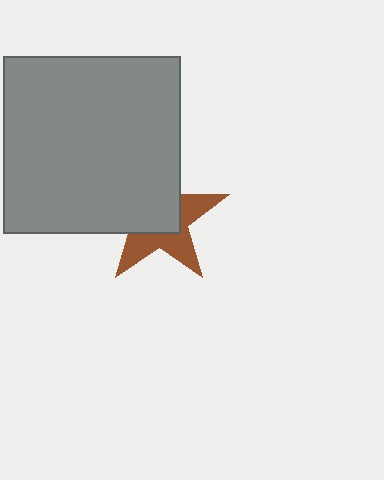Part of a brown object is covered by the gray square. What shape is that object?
It is a star.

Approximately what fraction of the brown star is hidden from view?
Roughly 55% of the brown star is hidden behind the gray square.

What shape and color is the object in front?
The object in front is a gray square.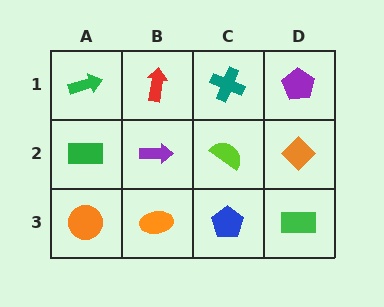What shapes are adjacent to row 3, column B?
A purple arrow (row 2, column B), an orange circle (row 3, column A), a blue pentagon (row 3, column C).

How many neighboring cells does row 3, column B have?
3.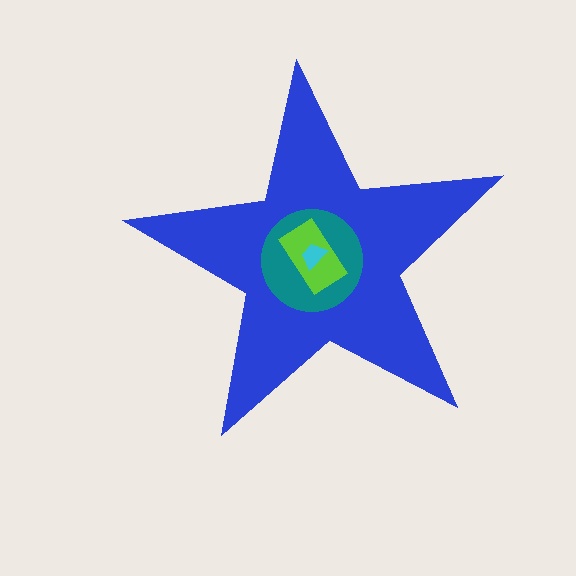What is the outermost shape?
The blue star.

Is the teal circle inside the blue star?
Yes.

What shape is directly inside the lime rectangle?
The cyan trapezoid.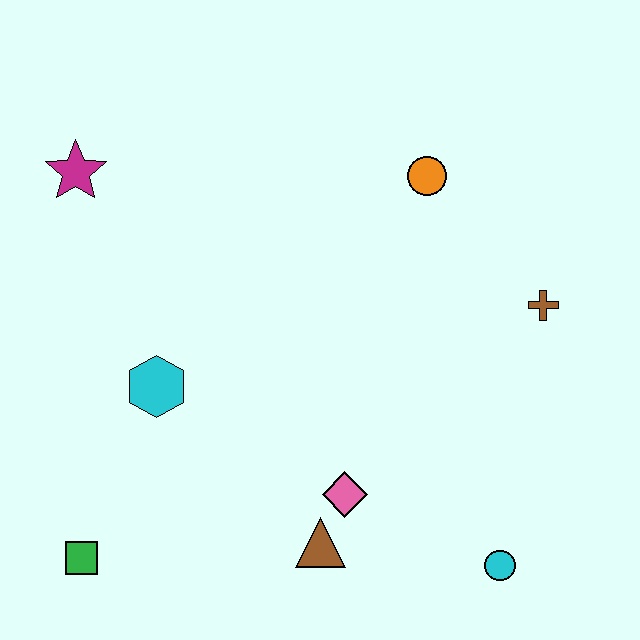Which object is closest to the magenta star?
The cyan hexagon is closest to the magenta star.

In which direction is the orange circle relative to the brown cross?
The orange circle is above the brown cross.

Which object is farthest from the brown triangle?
The magenta star is farthest from the brown triangle.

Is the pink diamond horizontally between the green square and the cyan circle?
Yes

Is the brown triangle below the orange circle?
Yes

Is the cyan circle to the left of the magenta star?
No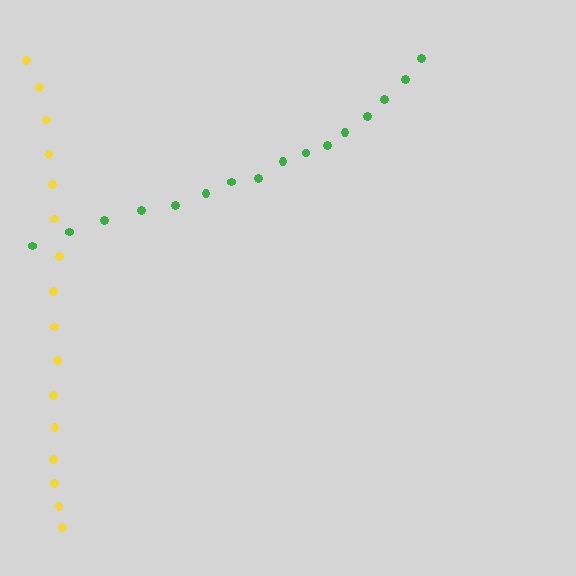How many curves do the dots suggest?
There are 2 distinct paths.